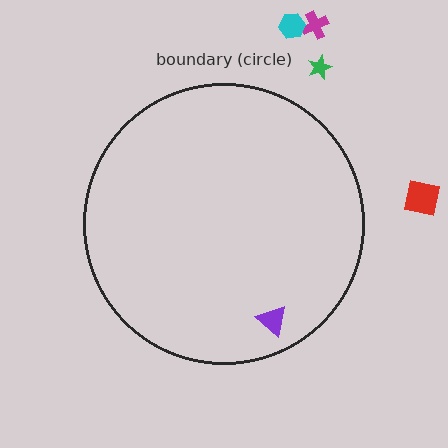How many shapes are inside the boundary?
1 inside, 4 outside.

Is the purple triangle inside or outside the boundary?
Inside.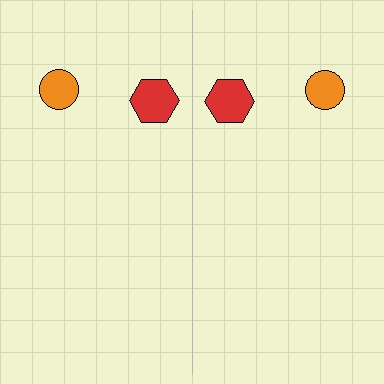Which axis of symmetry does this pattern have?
The pattern has a vertical axis of symmetry running through the center of the image.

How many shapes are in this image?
There are 4 shapes in this image.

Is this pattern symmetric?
Yes, this pattern has bilateral (reflection) symmetry.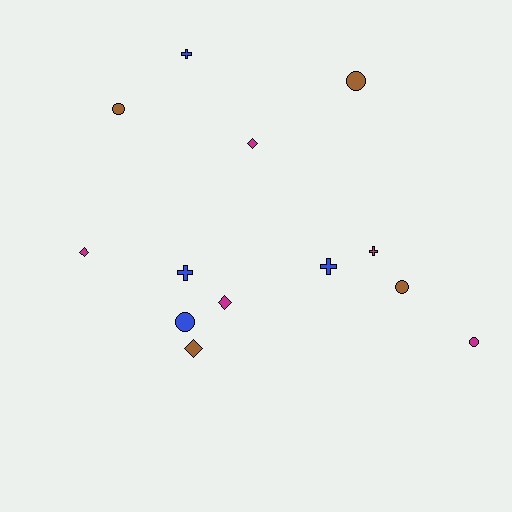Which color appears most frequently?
Magenta, with 5 objects.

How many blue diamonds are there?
There are no blue diamonds.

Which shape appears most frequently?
Circle, with 5 objects.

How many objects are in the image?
There are 13 objects.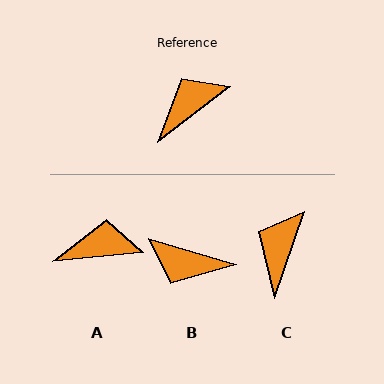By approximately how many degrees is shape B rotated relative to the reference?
Approximately 126 degrees counter-clockwise.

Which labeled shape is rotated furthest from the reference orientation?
B, about 126 degrees away.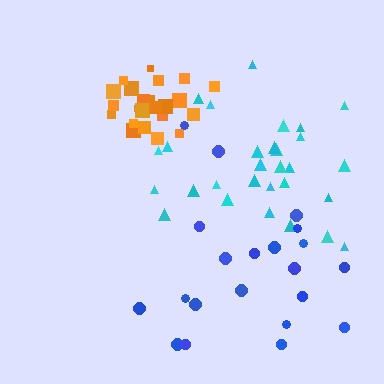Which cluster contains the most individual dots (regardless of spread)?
Cyan (29).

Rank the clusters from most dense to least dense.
orange, cyan, blue.